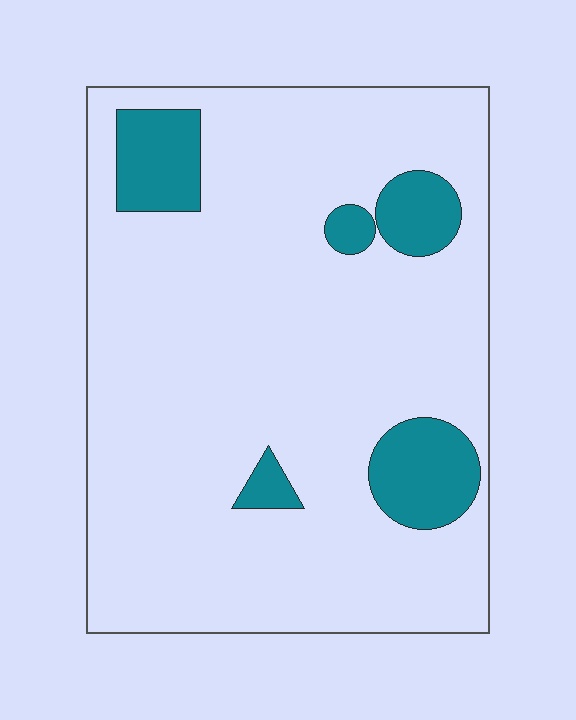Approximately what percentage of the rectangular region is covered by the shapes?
Approximately 15%.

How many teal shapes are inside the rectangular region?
5.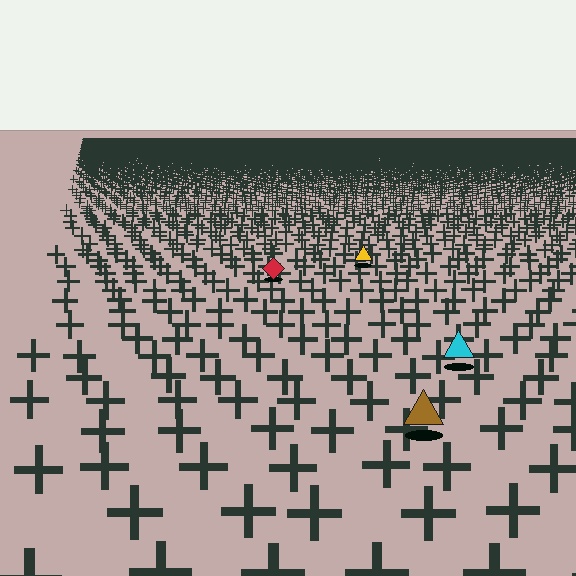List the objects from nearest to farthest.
From nearest to farthest: the brown triangle, the cyan triangle, the red diamond, the yellow triangle.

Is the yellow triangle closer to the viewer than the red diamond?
No. The red diamond is closer — you can tell from the texture gradient: the ground texture is coarser near it.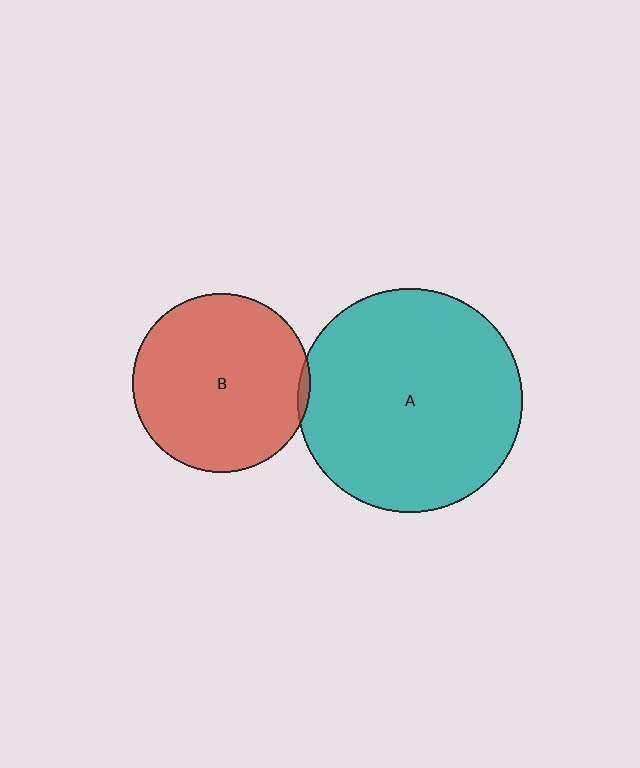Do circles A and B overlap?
Yes.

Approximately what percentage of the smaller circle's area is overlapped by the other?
Approximately 5%.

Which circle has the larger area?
Circle A (teal).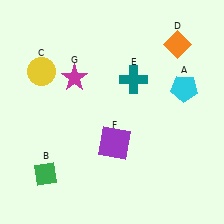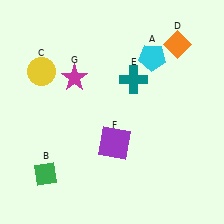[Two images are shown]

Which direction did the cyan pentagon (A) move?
The cyan pentagon (A) moved left.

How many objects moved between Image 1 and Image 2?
1 object moved between the two images.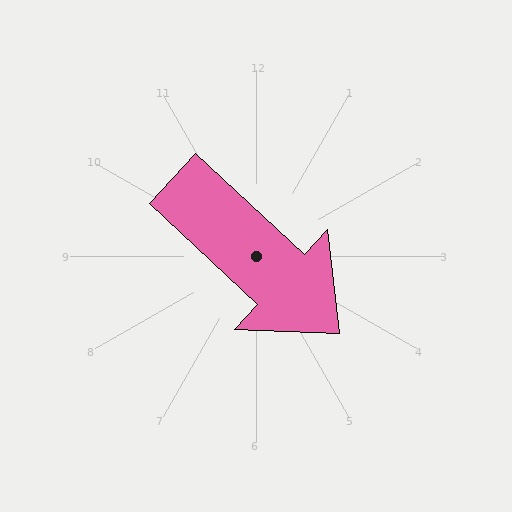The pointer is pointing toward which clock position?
Roughly 4 o'clock.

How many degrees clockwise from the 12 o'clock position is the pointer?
Approximately 133 degrees.